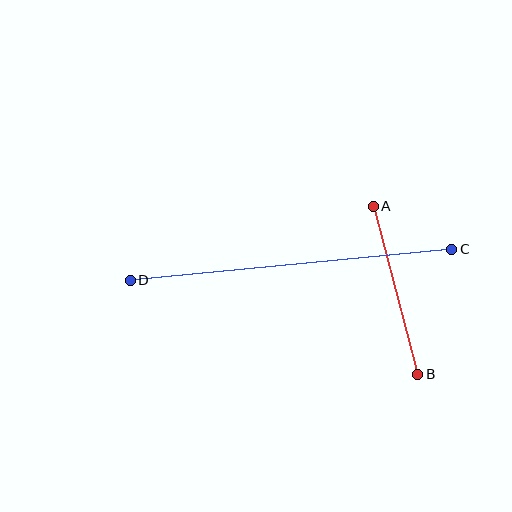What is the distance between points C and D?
The distance is approximately 323 pixels.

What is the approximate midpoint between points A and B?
The midpoint is at approximately (395, 290) pixels.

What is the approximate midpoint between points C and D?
The midpoint is at approximately (291, 265) pixels.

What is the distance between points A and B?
The distance is approximately 174 pixels.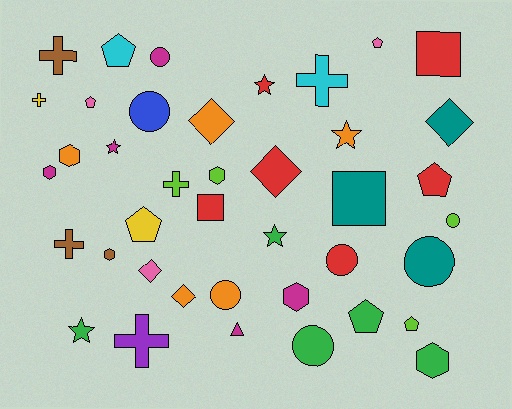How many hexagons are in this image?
There are 6 hexagons.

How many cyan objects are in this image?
There are 2 cyan objects.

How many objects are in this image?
There are 40 objects.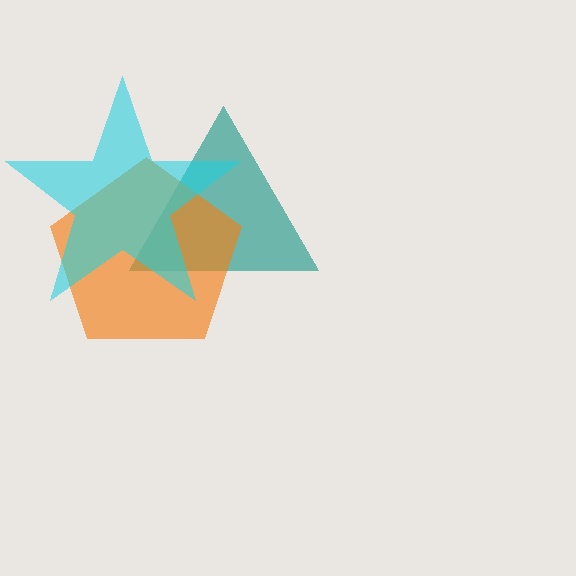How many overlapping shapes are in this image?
There are 3 overlapping shapes in the image.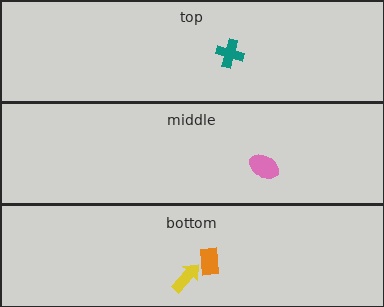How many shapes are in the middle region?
1.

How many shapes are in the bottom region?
2.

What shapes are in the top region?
The teal cross.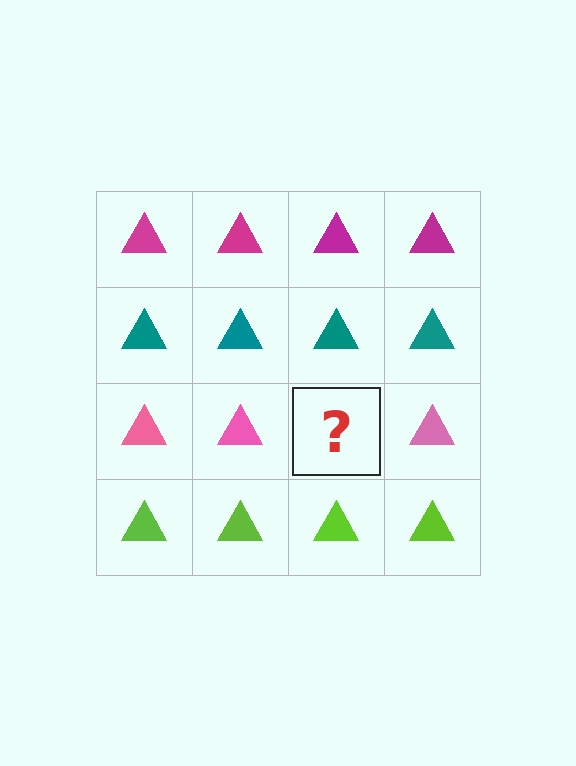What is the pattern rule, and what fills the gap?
The rule is that each row has a consistent color. The gap should be filled with a pink triangle.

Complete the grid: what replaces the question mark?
The question mark should be replaced with a pink triangle.